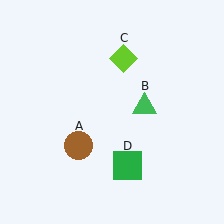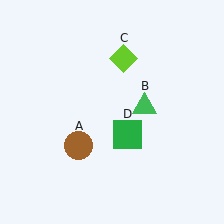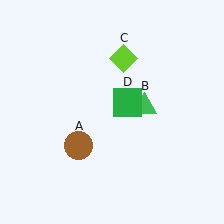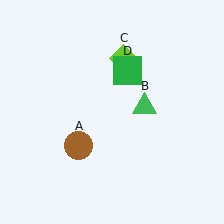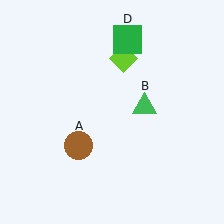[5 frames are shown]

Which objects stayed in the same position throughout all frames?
Brown circle (object A) and green triangle (object B) and lime diamond (object C) remained stationary.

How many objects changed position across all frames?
1 object changed position: green square (object D).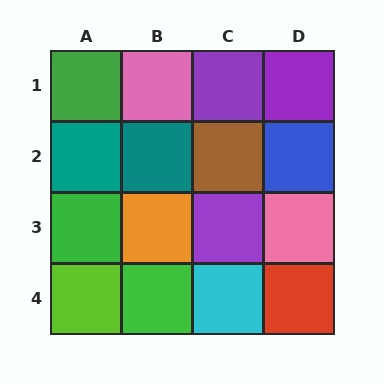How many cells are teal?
2 cells are teal.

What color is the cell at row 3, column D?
Pink.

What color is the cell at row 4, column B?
Green.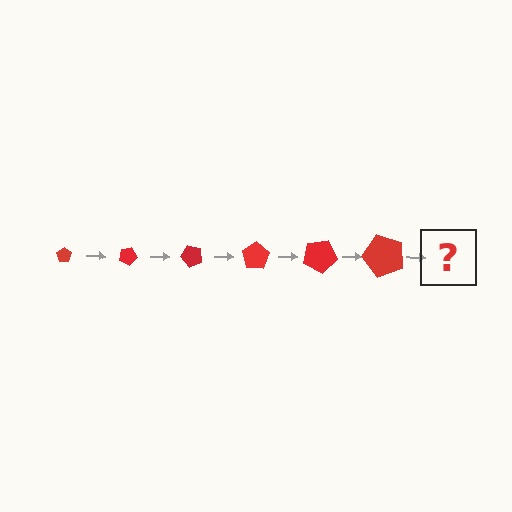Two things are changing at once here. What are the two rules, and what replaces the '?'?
The two rules are that the pentagon grows larger each step and it rotates 25 degrees each step. The '?' should be a pentagon, larger than the previous one and rotated 150 degrees from the start.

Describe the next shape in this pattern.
It should be a pentagon, larger than the previous one and rotated 150 degrees from the start.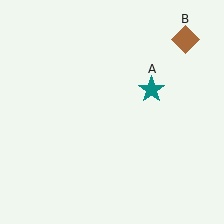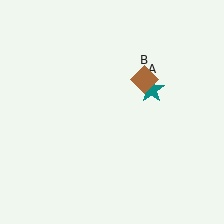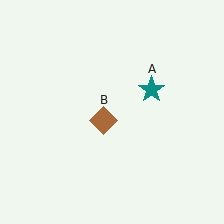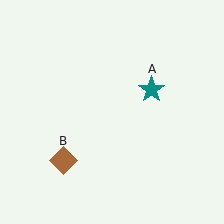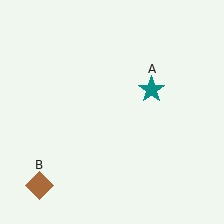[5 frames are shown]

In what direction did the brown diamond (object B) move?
The brown diamond (object B) moved down and to the left.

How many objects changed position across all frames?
1 object changed position: brown diamond (object B).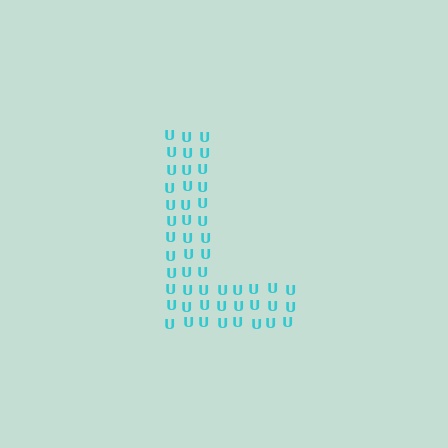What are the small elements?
The small elements are letter U's.